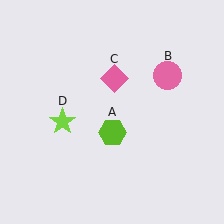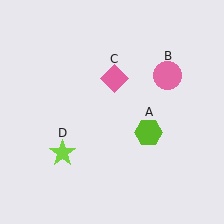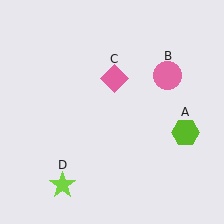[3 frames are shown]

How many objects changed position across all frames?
2 objects changed position: lime hexagon (object A), lime star (object D).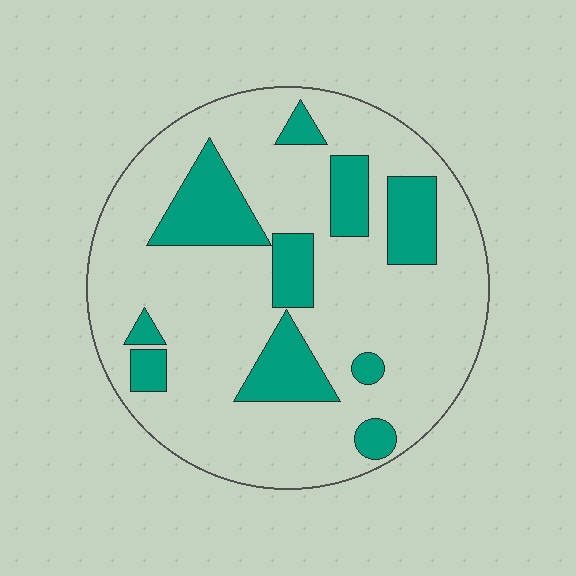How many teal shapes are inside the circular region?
10.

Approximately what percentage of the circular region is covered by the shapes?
Approximately 20%.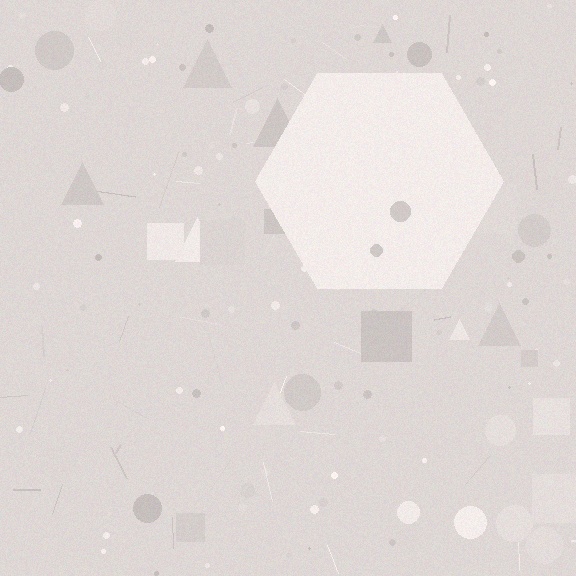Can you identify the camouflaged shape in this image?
The camouflaged shape is a hexagon.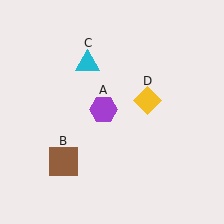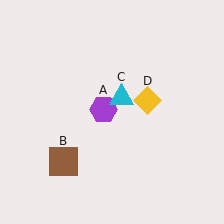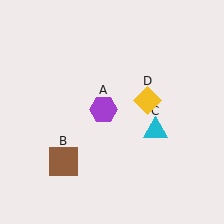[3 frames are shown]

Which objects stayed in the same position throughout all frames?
Purple hexagon (object A) and brown square (object B) and yellow diamond (object D) remained stationary.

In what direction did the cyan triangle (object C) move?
The cyan triangle (object C) moved down and to the right.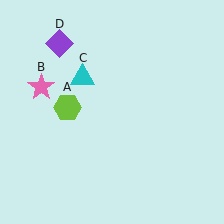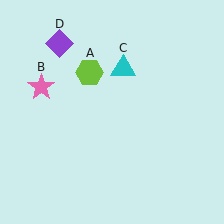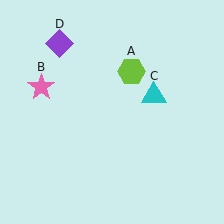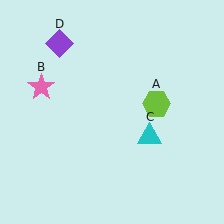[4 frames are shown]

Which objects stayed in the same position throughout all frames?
Pink star (object B) and purple diamond (object D) remained stationary.